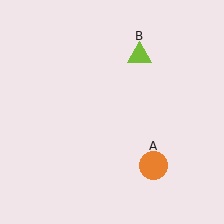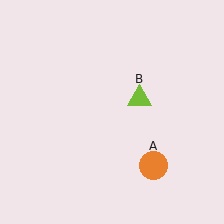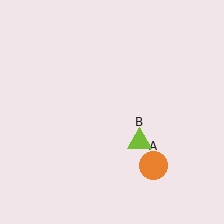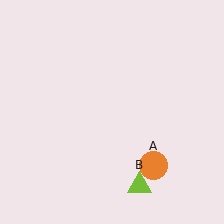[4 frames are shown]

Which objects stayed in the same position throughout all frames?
Orange circle (object A) remained stationary.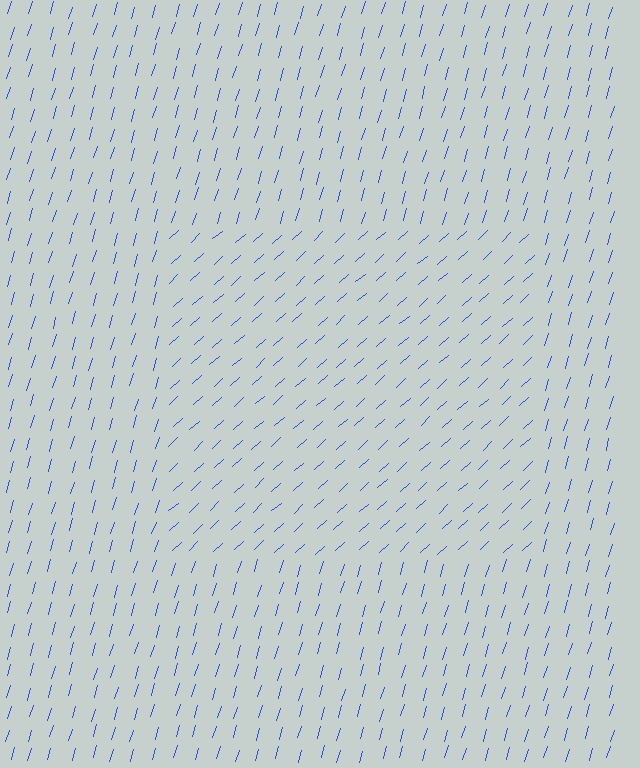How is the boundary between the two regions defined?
The boundary is defined purely by a change in line orientation (approximately 31 degrees difference). All lines are the same color and thickness.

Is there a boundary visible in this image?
Yes, there is a texture boundary formed by a change in line orientation.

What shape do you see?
I see a rectangle.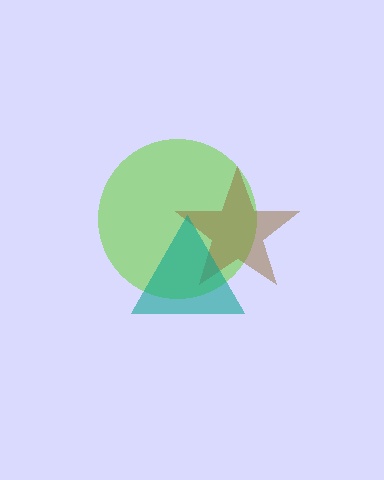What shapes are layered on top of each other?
The layered shapes are: a lime circle, a brown star, a teal triangle.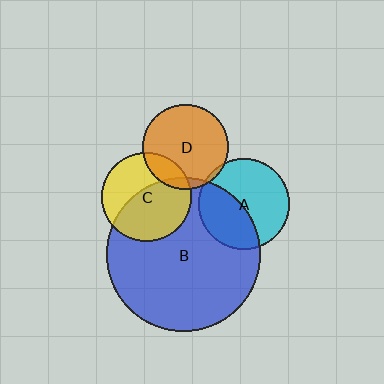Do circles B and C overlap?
Yes.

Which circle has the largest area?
Circle B (blue).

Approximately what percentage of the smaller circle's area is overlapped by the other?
Approximately 55%.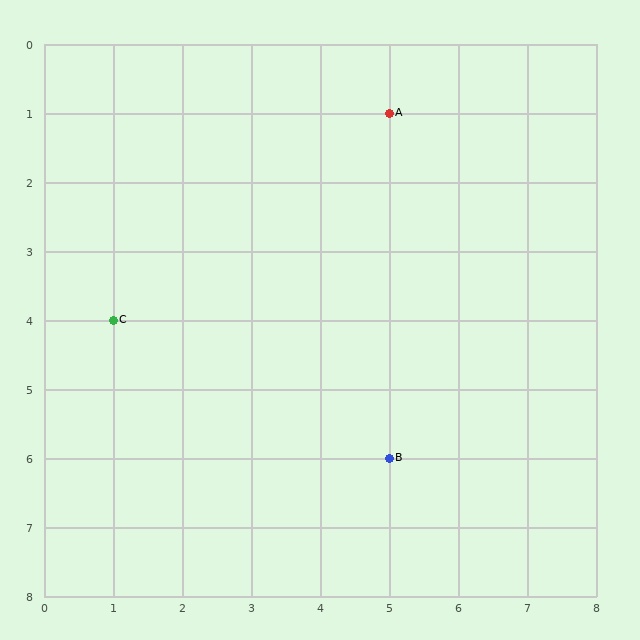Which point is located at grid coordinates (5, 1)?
Point A is at (5, 1).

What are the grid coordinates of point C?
Point C is at grid coordinates (1, 4).